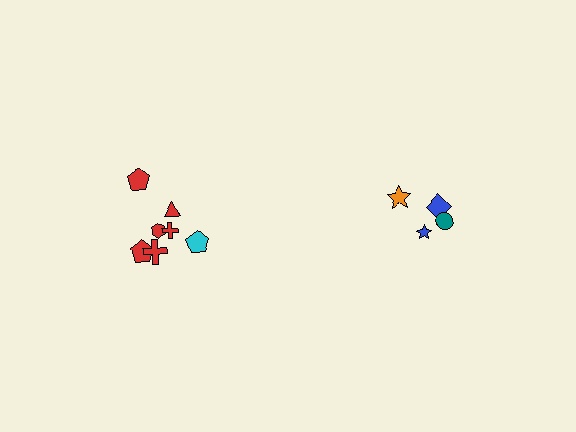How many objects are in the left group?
There are 7 objects.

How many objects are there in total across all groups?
There are 11 objects.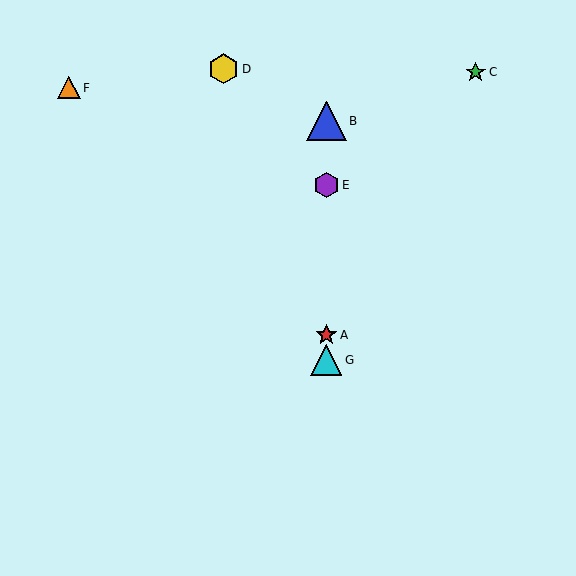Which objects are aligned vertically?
Objects A, B, E, G are aligned vertically.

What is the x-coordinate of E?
Object E is at x≈326.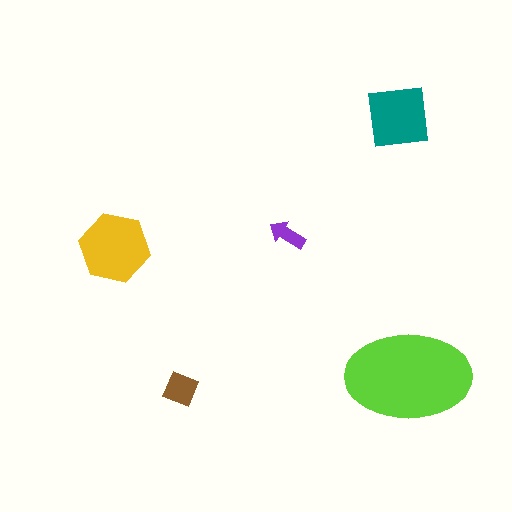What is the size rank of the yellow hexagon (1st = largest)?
2nd.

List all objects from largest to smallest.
The lime ellipse, the yellow hexagon, the teal square, the brown diamond, the purple arrow.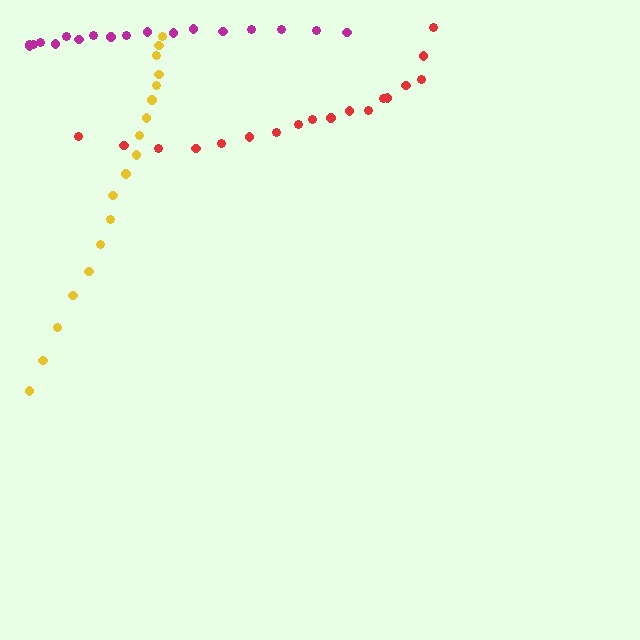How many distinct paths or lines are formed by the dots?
There are 3 distinct paths.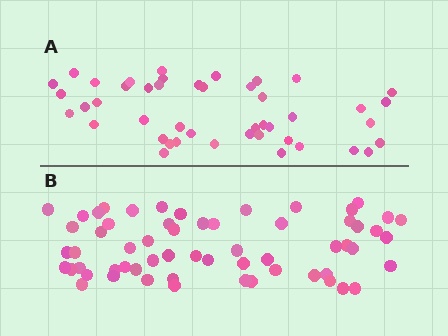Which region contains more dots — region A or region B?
Region B (the bottom region) has more dots.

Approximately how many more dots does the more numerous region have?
Region B has approximately 15 more dots than region A.